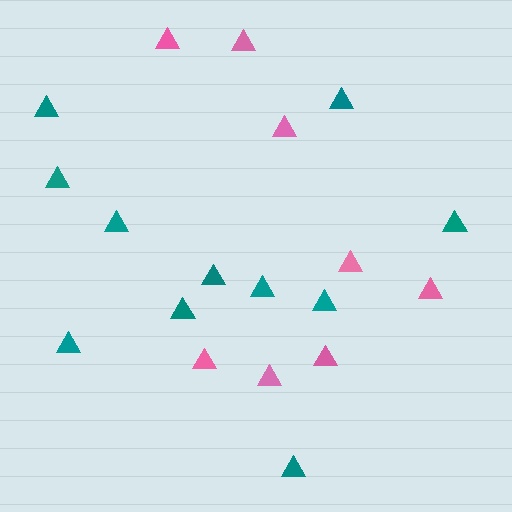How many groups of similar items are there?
There are 2 groups: one group of pink triangles (8) and one group of teal triangles (11).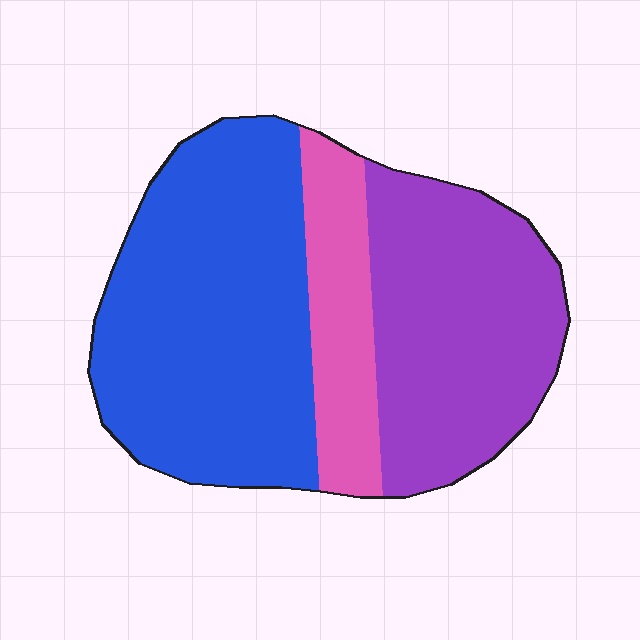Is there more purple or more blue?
Blue.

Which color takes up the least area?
Pink, at roughly 15%.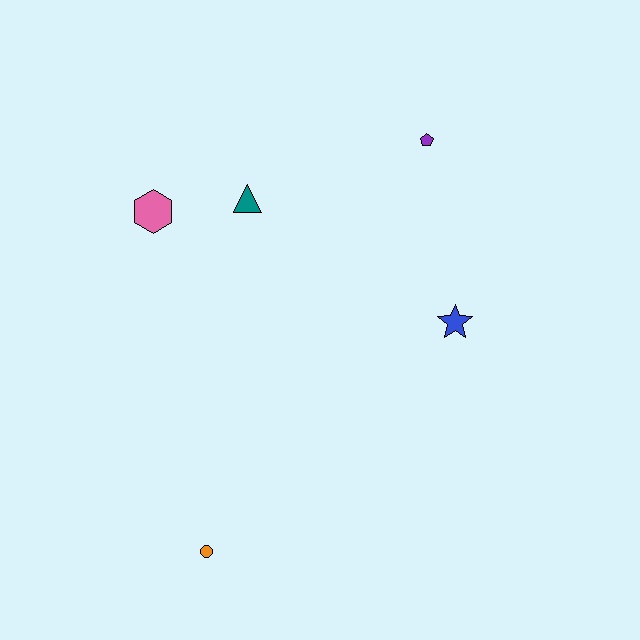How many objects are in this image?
There are 5 objects.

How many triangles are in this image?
There is 1 triangle.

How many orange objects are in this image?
There is 1 orange object.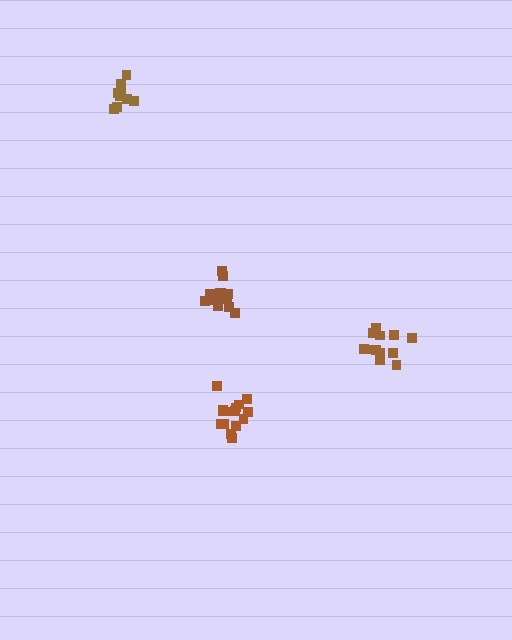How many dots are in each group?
Group 1: 13 dots, Group 2: 9 dots, Group 3: 15 dots, Group 4: 12 dots (49 total).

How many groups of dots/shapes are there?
There are 4 groups.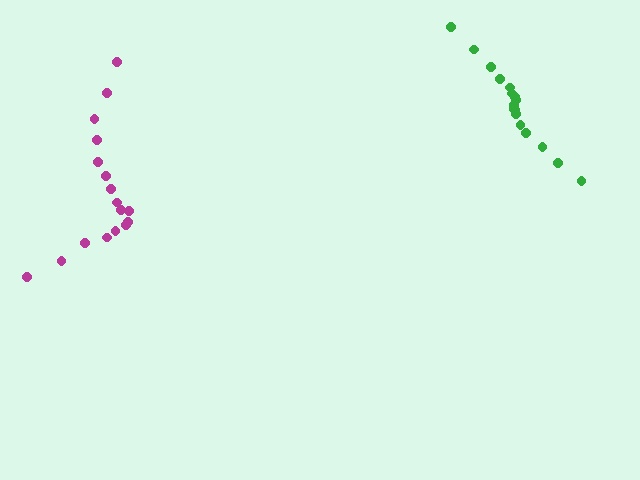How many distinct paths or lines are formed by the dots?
There are 2 distinct paths.